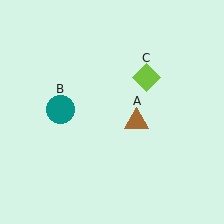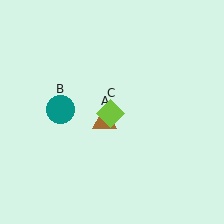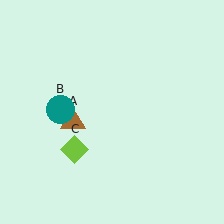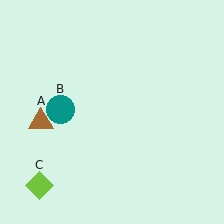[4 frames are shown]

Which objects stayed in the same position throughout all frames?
Teal circle (object B) remained stationary.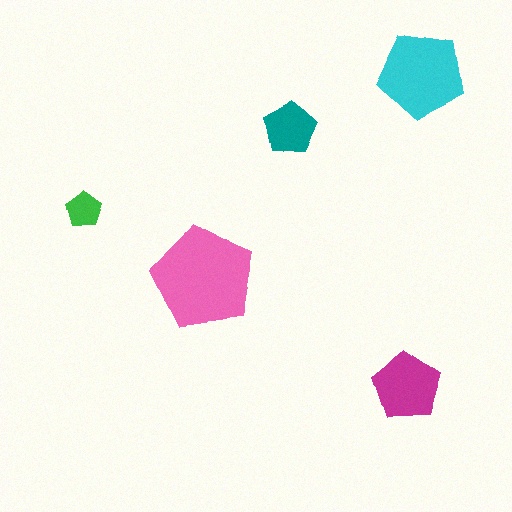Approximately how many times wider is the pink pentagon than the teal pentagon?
About 2 times wider.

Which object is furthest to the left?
The green pentagon is leftmost.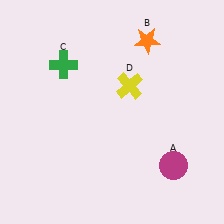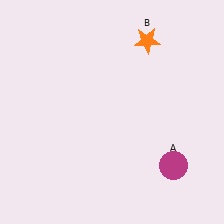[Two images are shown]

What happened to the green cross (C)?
The green cross (C) was removed in Image 2. It was in the top-left area of Image 1.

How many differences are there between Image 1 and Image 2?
There are 2 differences between the two images.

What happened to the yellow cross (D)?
The yellow cross (D) was removed in Image 2. It was in the top-right area of Image 1.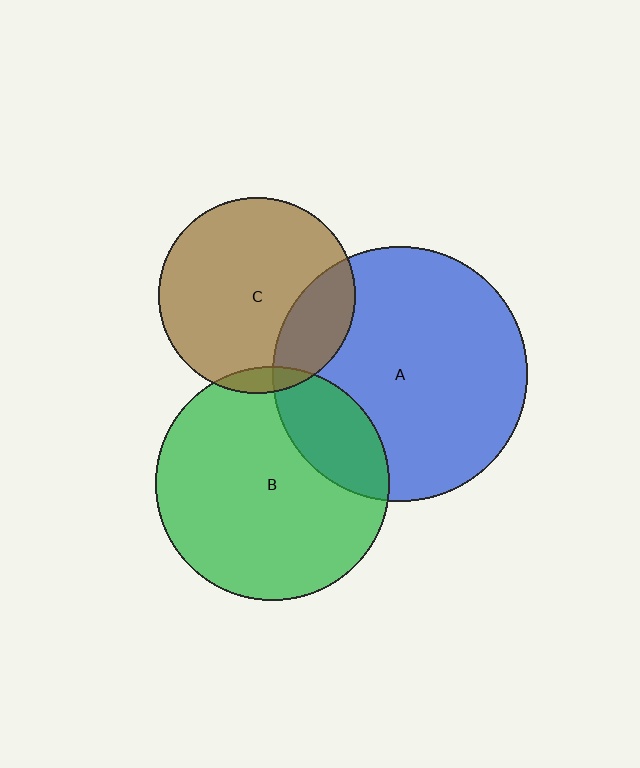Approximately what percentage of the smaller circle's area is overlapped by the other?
Approximately 20%.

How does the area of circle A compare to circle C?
Approximately 1.7 times.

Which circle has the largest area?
Circle A (blue).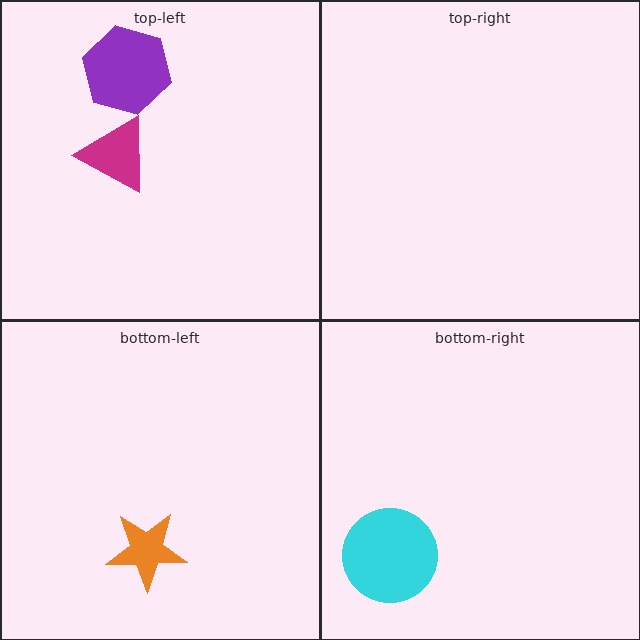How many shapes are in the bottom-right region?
1.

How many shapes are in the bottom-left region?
1.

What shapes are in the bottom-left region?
The orange star.